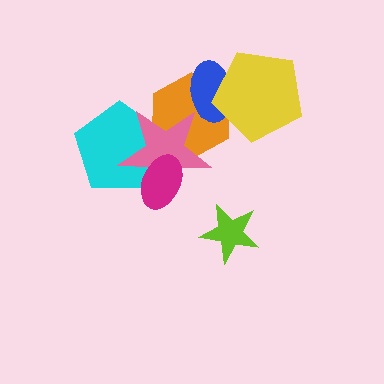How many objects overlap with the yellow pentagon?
2 objects overlap with the yellow pentagon.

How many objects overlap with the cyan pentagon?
3 objects overlap with the cyan pentagon.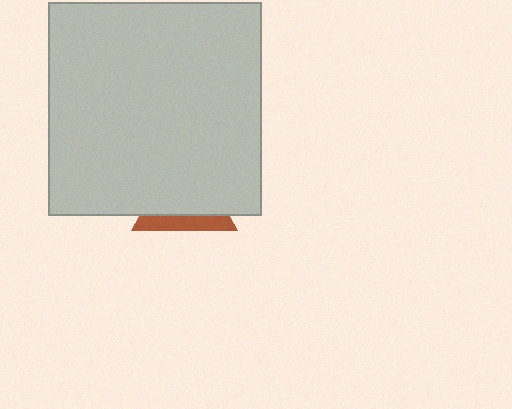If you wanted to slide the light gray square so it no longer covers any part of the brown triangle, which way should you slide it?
Slide it up — that is the most direct way to separate the two shapes.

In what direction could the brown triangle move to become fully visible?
The brown triangle could move down. That would shift it out from behind the light gray square entirely.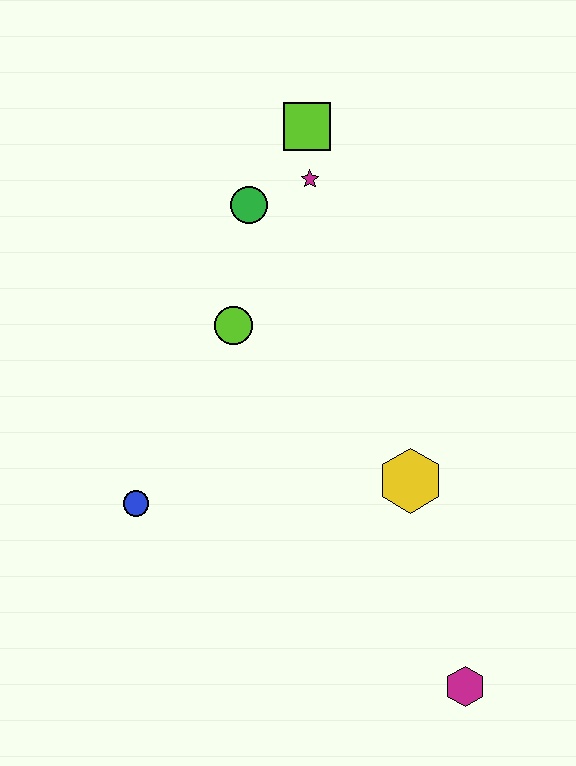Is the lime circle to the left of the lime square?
Yes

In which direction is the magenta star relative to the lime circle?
The magenta star is above the lime circle.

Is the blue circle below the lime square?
Yes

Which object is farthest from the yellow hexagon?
The lime square is farthest from the yellow hexagon.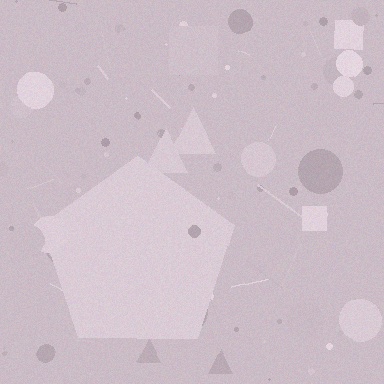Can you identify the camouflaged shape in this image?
The camouflaged shape is a pentagon.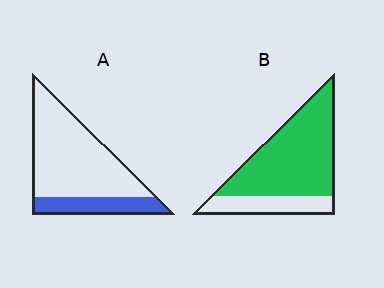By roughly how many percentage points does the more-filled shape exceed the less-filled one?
By roughly 50 percentage points (B over A).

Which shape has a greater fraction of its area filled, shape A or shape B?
Shape B.